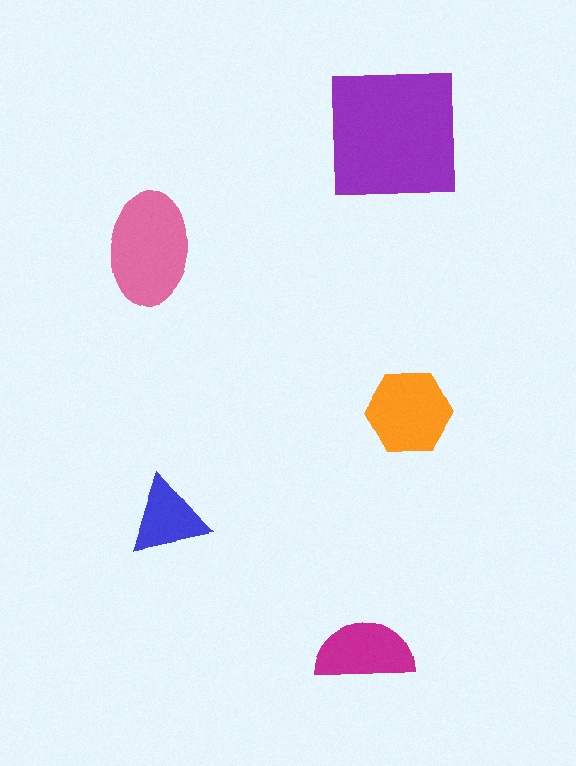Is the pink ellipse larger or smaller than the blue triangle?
Larger.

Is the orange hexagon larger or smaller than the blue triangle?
Larger.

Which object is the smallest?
The blue triangle.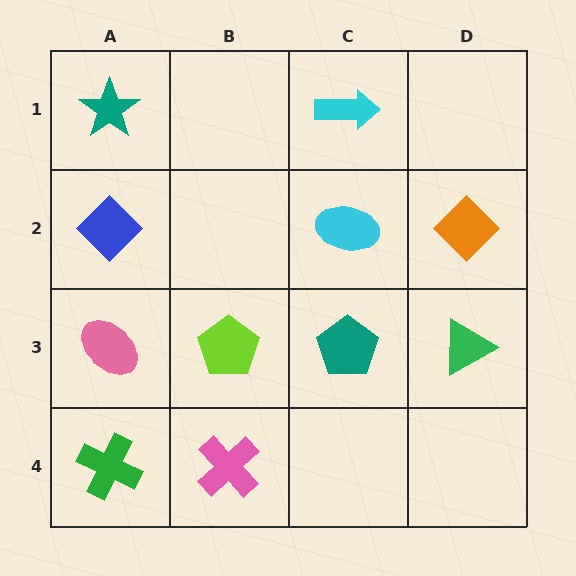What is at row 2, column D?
An orange diamond.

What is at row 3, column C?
A teal pentagon.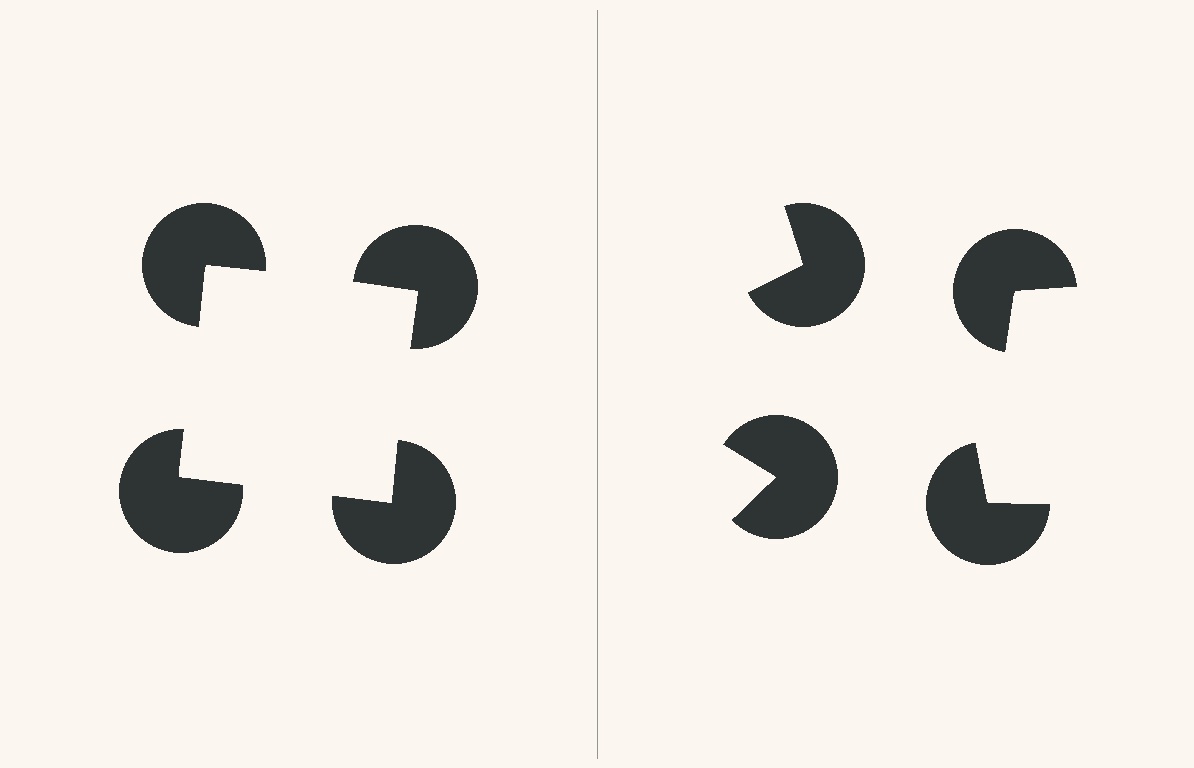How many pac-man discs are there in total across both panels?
8 — 4 on each side.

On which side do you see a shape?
An illusory square appears on the left side. On the right side the wedge cuts are rotated, so no coherent shape forms.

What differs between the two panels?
The pac-man discs are positioned identically on both sides; only the wedge orientations differ. On the left they align to a square; on the right they are misaligned.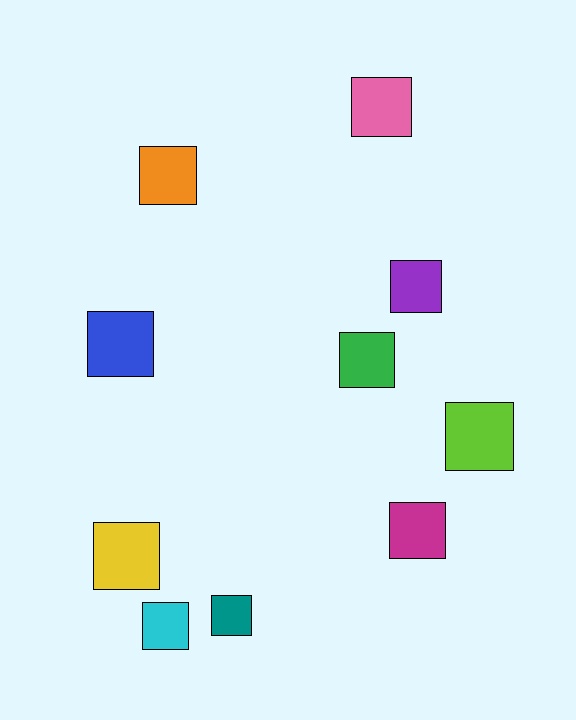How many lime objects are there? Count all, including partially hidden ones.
There is 1 lime object.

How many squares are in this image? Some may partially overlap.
There are 10 squares.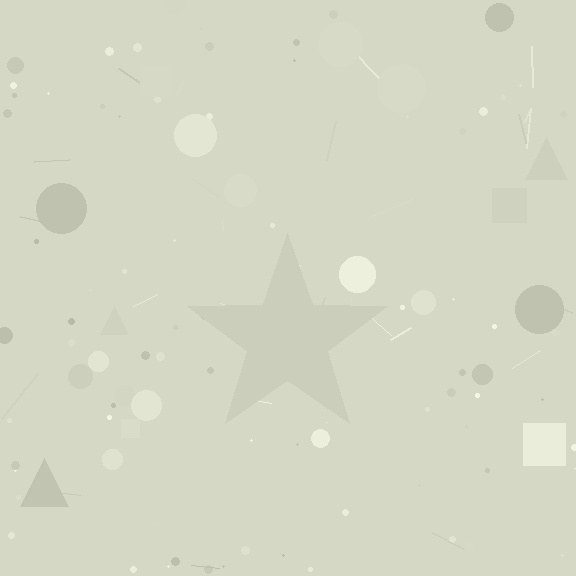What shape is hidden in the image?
A star is hidden in the image.